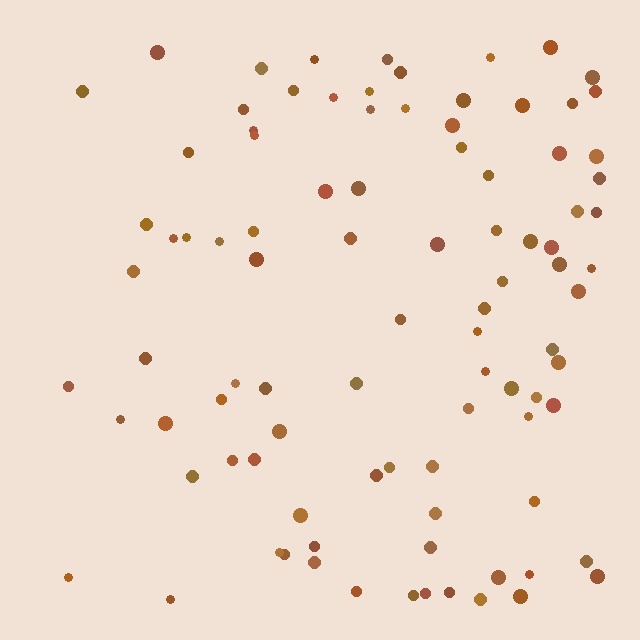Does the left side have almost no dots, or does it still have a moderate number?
Still a moderate number, just noticeably fewer than the right.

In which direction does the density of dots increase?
From left to right, with the right side densest.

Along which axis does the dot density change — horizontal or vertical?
Horizontal.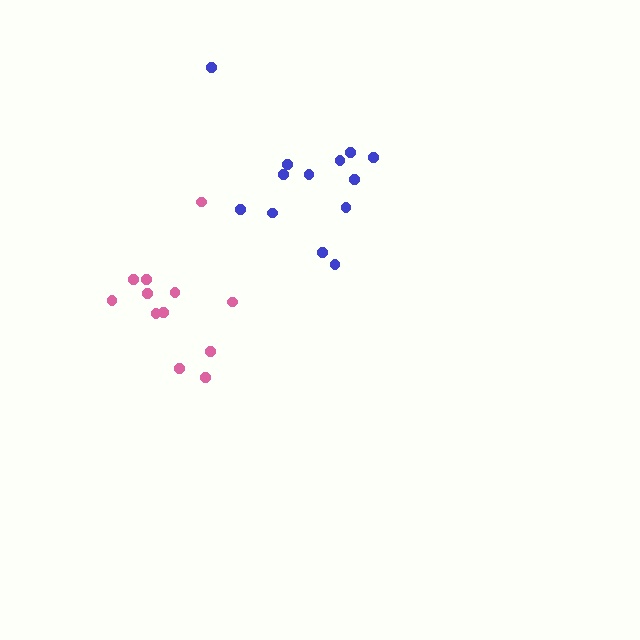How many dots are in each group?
Group 1: 13 dots, Group 2: 12 dots (25 total).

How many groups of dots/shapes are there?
There are 2 groups.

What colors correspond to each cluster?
The clusters are colored: blue, pink.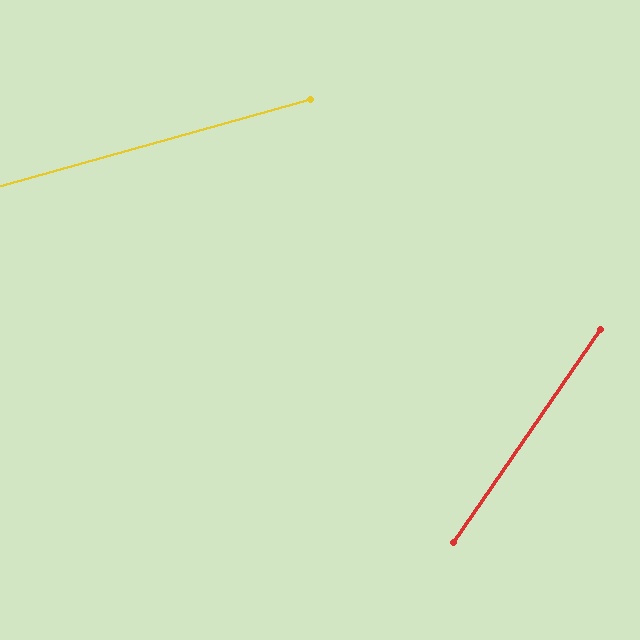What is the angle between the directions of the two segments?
Approximately 40 degrees.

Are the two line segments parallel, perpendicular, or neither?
Neither parallel nor perpendicular — they differ by about 40°.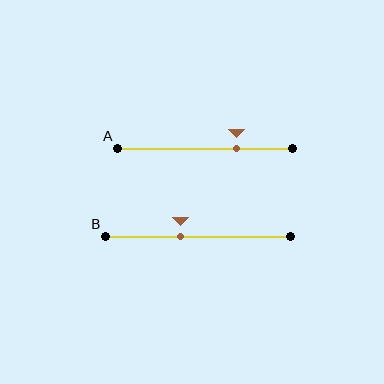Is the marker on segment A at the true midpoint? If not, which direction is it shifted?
No, the marker on segment A is shifted to the right by about 18% of the segment length.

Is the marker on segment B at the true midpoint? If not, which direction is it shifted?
No, the marker on segment B is shifted to the left by about 10% of the segment length.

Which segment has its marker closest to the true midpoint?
Segment B has its marker closest to the true midpoint.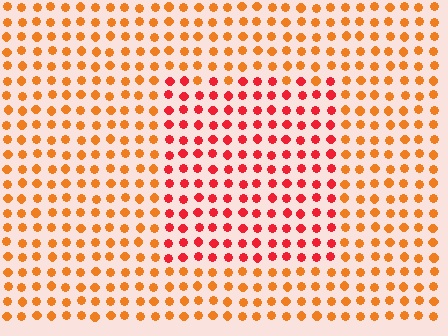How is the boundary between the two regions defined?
The boundary is defined purely by a slight shift in hue (about 33 degrees). Spacing, size, and orientation are identical on both sides.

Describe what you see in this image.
The image is filled with small orange elements in a uniform arrangement. A rectangle-shaped region is visible where the elements are tinted to a slightly different hue, forming a subtle color boundary.